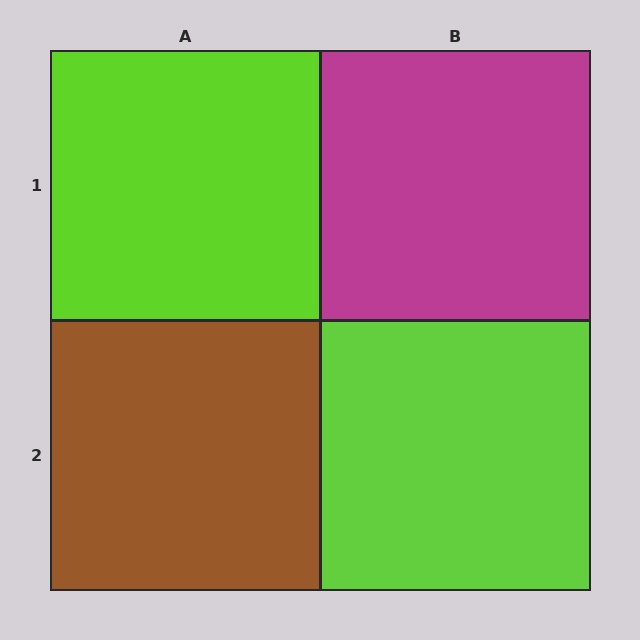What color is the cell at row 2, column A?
Brown.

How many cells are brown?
1 cell is brown.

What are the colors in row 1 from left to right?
Lime, magenta.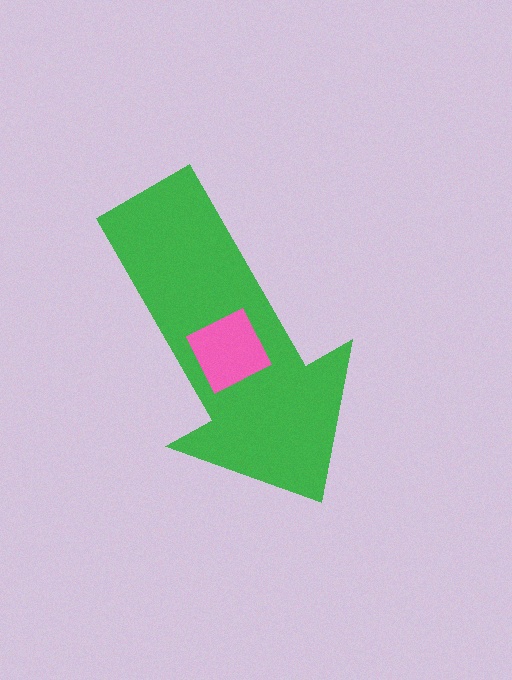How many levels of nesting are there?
2.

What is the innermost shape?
The pink diamond.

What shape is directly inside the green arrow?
The pink diamond.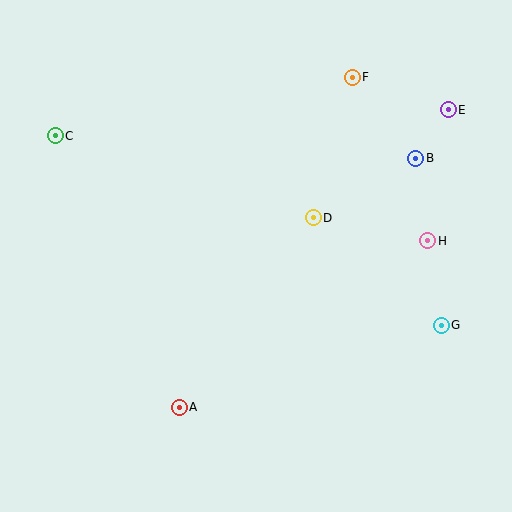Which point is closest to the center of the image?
Point D at (313, 218) is closest to the center.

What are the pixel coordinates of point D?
Point D is at (313, 218).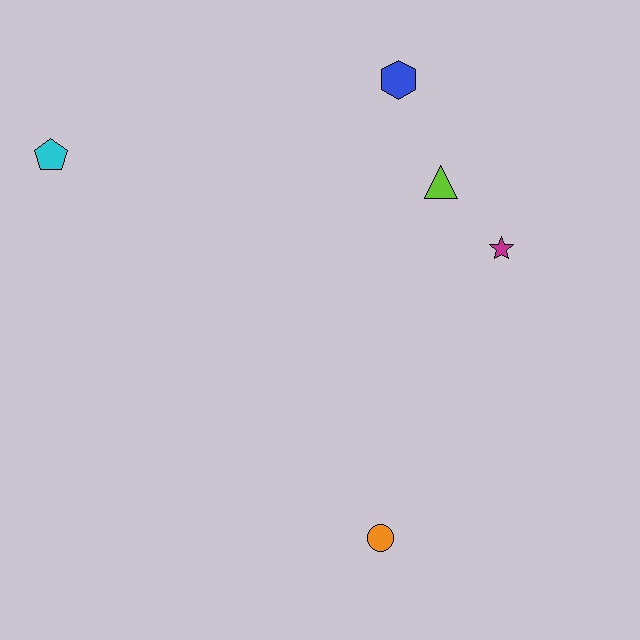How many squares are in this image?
There are no squares.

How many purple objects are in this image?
There are no purple objects.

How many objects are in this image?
There are 5 objects.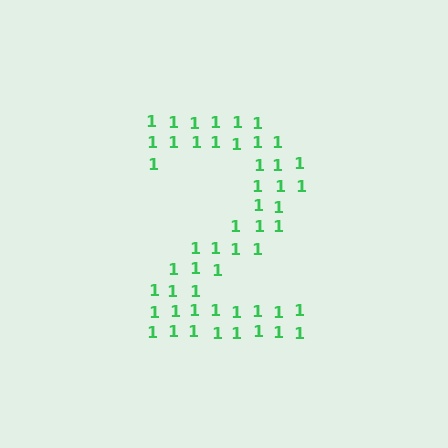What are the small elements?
The small elements are digit 1's.